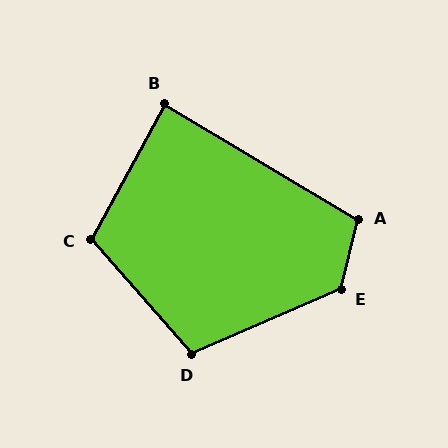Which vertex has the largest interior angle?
E, at approximately 127 degrees.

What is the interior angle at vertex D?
Approximately 108 degrees (obtuse).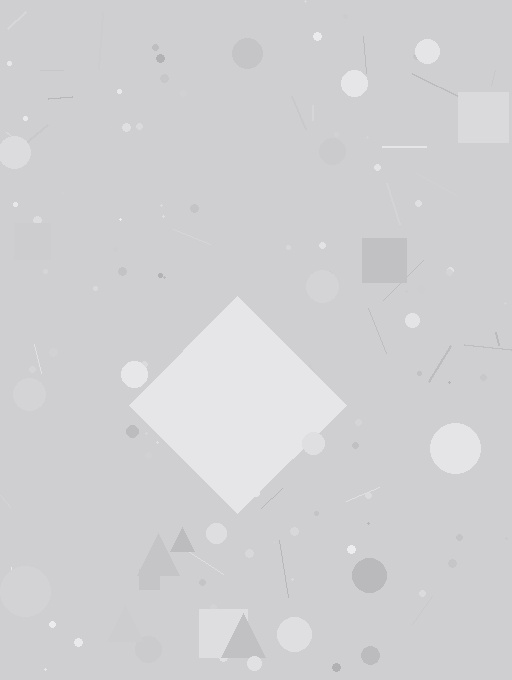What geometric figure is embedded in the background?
A diamond is embedded in the background.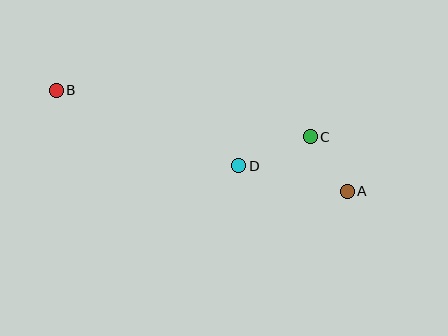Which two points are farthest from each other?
Points A and B are farthest from each other.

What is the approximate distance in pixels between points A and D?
The distance between A and D is approximately 112 pixels.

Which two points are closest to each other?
Points A and C are closest to each other.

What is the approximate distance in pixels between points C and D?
The distance between C and D is approximately 77 pixels.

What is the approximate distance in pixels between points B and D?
The distance between B and D is approximately 197 pixels.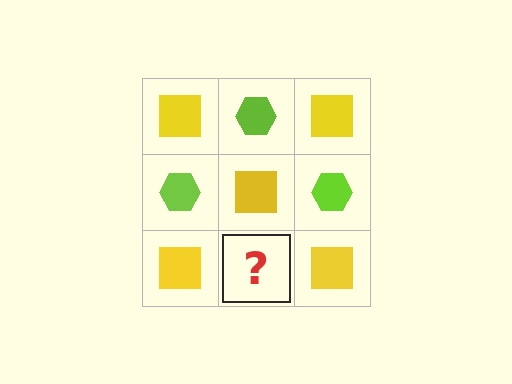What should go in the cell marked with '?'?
The missing cell should contain a lime hexagon.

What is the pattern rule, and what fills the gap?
The rule is that it alternates yellow square and lime hexagon in a checkerboard pattern. The gap should be filled with a lime hexagon.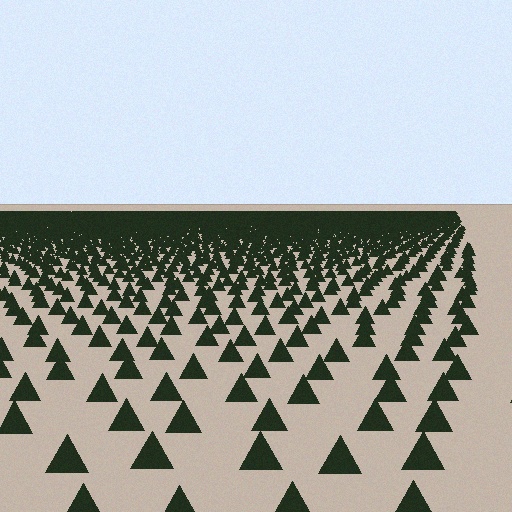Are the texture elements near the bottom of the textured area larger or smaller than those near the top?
Larger. Near the bottom, elements are closer to the viewer and appear at a bigger on-screen size.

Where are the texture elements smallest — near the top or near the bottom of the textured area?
Near the top.